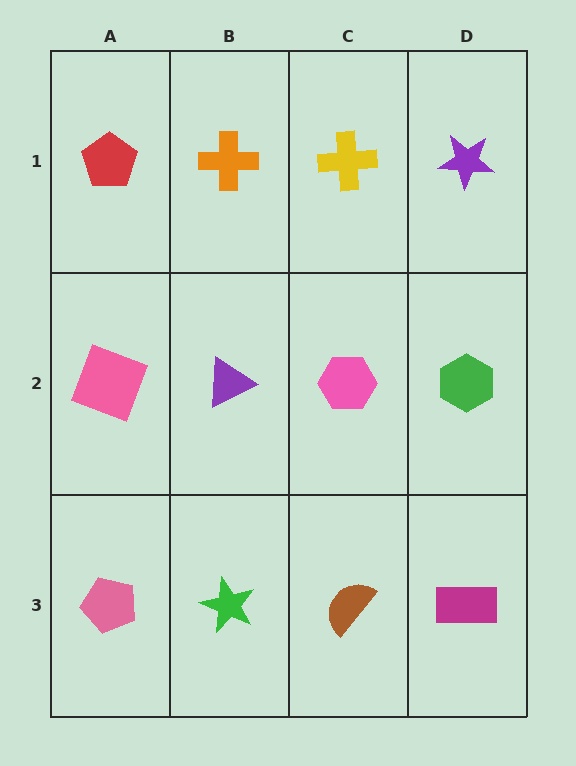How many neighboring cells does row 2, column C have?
4.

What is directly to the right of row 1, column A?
An orange cross.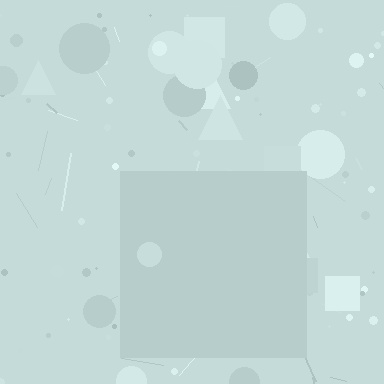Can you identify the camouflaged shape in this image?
The camouflaged shape is a square.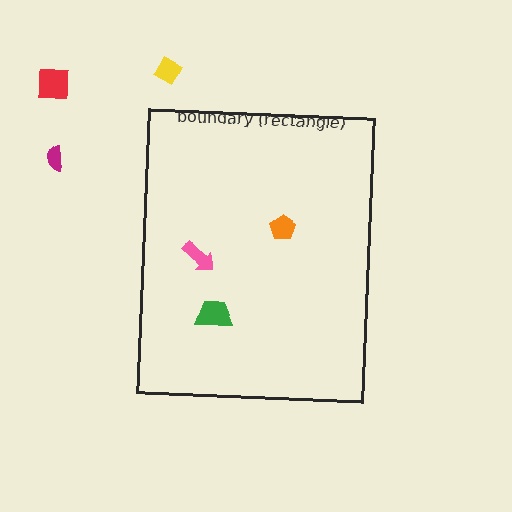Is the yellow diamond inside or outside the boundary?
Outside.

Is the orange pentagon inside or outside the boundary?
Inside.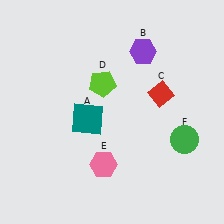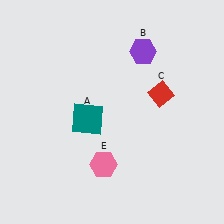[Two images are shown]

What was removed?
The green circle (F), the lime pentagon (D) were removed in Image 2.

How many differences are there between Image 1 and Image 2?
There are 2 differences between the two images.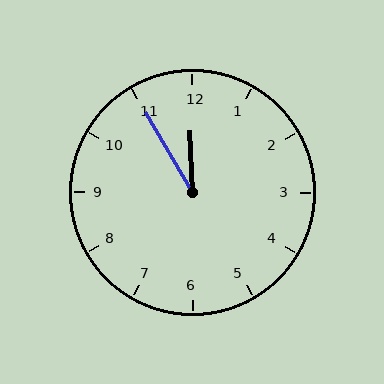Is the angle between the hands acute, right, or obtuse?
It is acute.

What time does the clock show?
11:55.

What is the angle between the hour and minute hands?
Approximately 28 degrees.